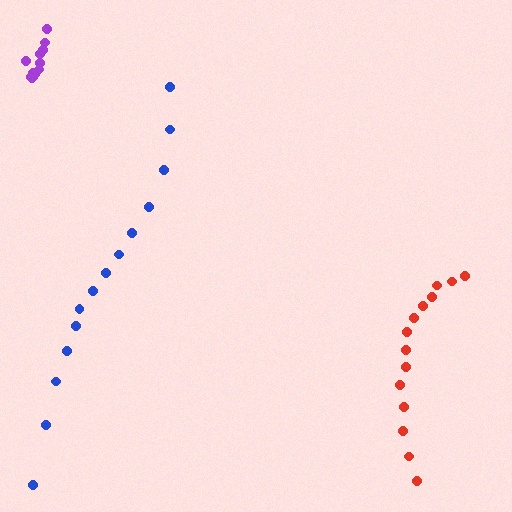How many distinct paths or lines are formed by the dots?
There are 3 distinct paths.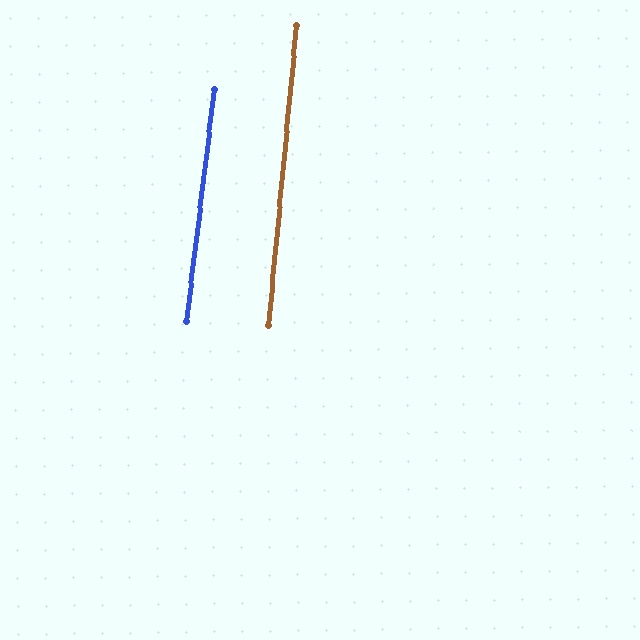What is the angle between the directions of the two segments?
Approximately 2 degrees.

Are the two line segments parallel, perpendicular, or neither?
Parallel — their directions differ by only 1.5°.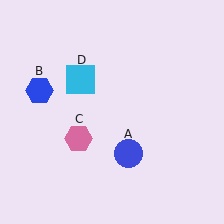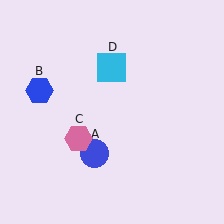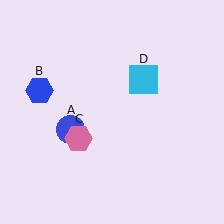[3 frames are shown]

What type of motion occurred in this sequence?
The blue circle (object A), cyan square (object D) rotated clockwise around the center of the scene.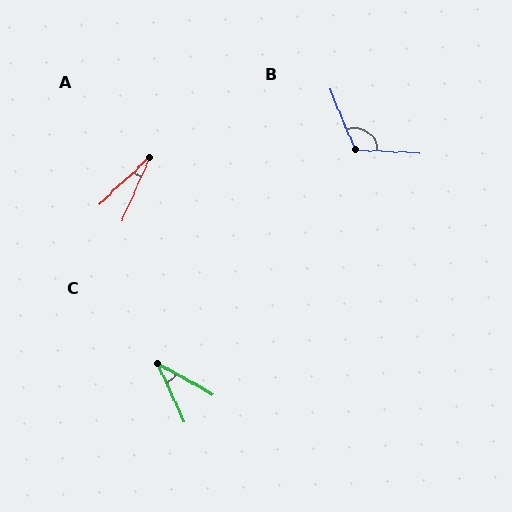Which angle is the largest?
B, at approximately 115 degrees.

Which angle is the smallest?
A, at approximately 23 degrees.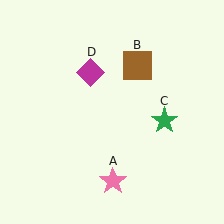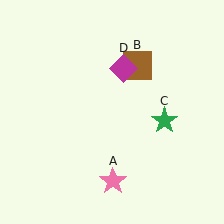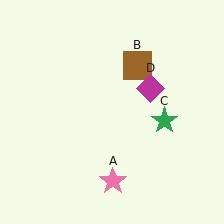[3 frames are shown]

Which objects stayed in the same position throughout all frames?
Pink star (object A) and brown square (object B) and green star (object C) remained stationary.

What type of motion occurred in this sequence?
The magenta diamond (object D) rotated clockwise around the center of the scene.